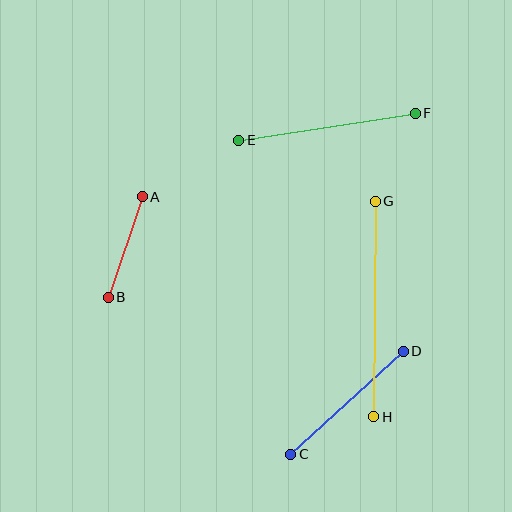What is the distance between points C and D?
The distance is approximately 152 pixels.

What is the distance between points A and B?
The distance is approximately 106 pixels.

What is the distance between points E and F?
The distance is approximately 178 pixels.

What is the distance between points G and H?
The distance is approximately 215 pixels.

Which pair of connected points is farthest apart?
Points G and H are farthest apart.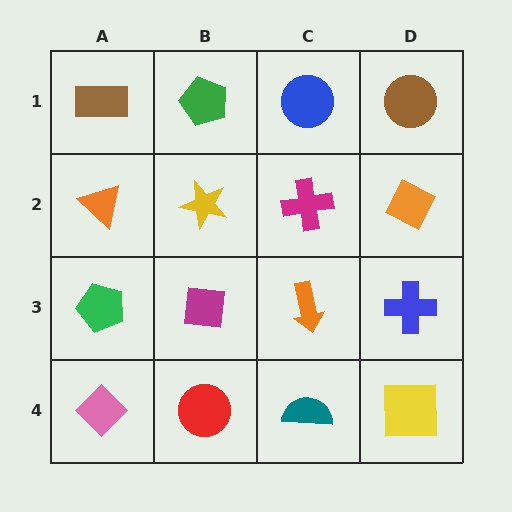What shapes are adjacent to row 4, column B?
A magenta square (row 3, column B), a pink diamond (row 4, column A), a teal semicircle (row 4, column C).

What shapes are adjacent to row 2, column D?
A brown circle (row 1, column D), a blue cross (row 3, column D), a magenta cross (row 2, column C).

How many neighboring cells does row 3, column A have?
3.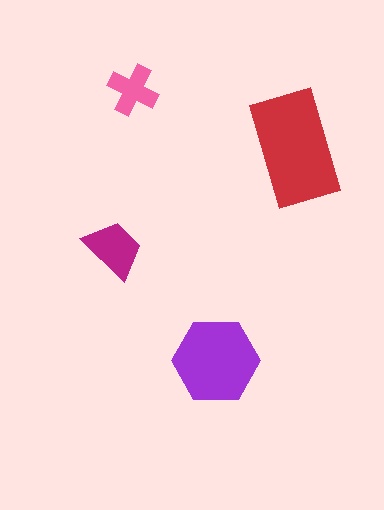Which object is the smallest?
The pink cross.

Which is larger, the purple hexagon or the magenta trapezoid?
The purple hexagon.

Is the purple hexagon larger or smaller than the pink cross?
Larger.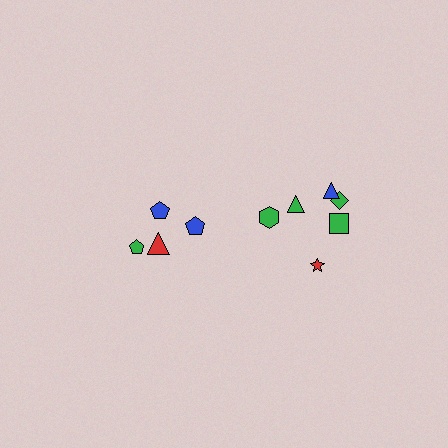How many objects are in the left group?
There are 4 objects.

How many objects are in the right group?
There are 6 objects.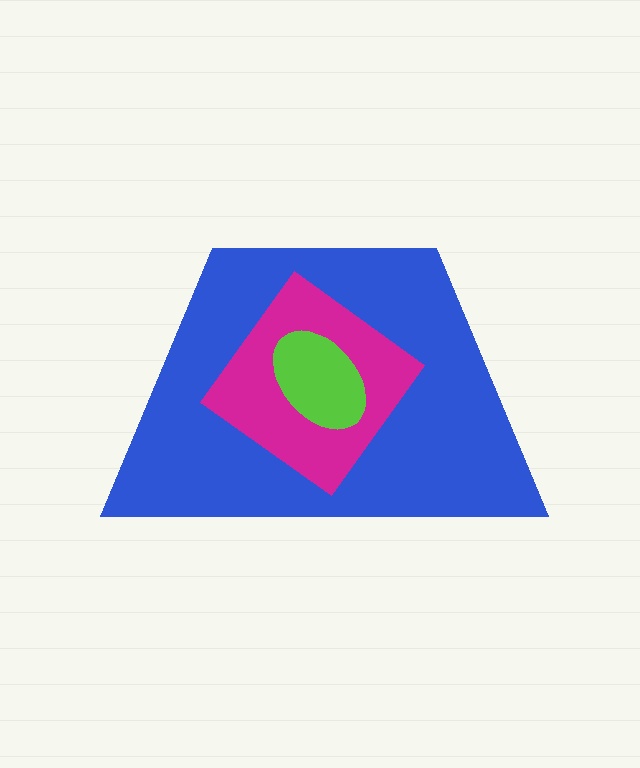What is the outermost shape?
The blue trapezoid.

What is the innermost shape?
The lime ellipse.